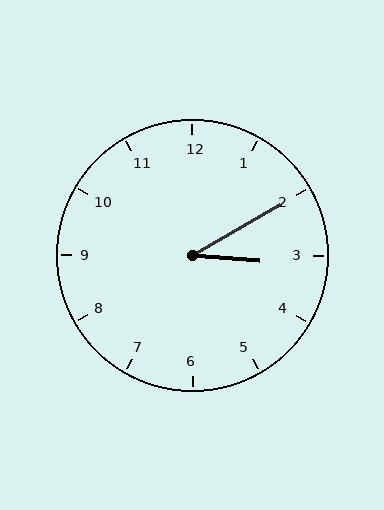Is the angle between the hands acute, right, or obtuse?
It is acute.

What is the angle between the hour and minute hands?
Approximately 35 degrees.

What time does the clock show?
3:10.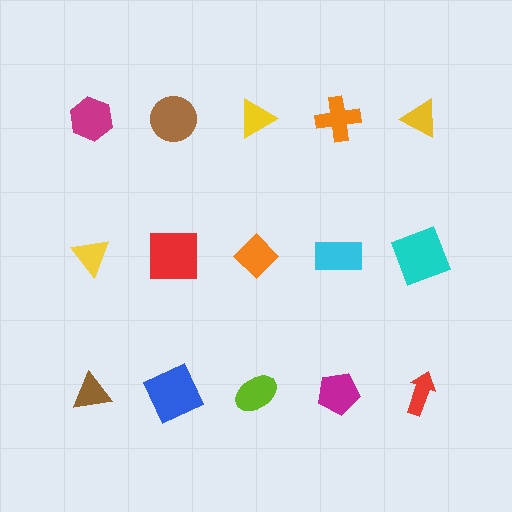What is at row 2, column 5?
A cyan square.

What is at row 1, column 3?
A yellow triangle.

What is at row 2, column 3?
An orange diamond.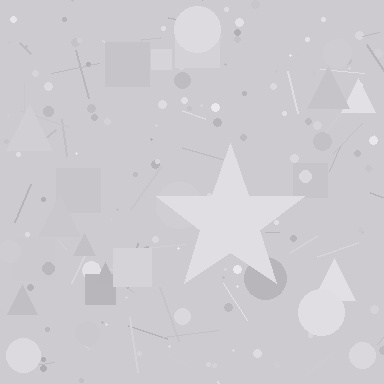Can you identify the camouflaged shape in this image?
The camouflaged shape is a star.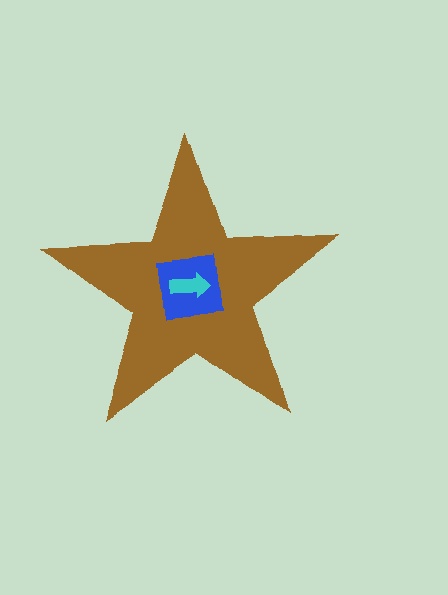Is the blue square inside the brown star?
Yes.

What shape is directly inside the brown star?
The blue square.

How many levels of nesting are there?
3.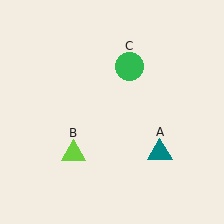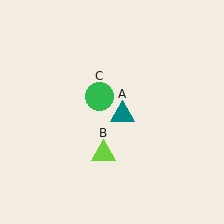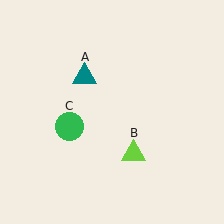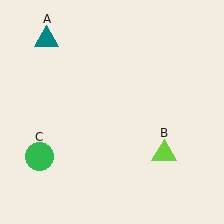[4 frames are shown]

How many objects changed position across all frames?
3 objects changed position: teal triangle (object A), lime triangle (object B), green circle (object C).